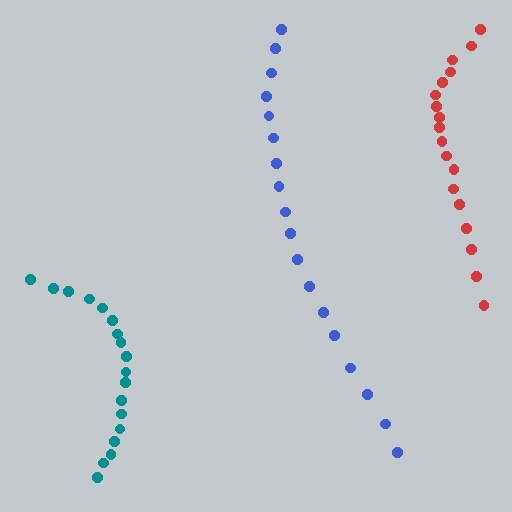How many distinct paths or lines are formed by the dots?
There are 3 distinct paths.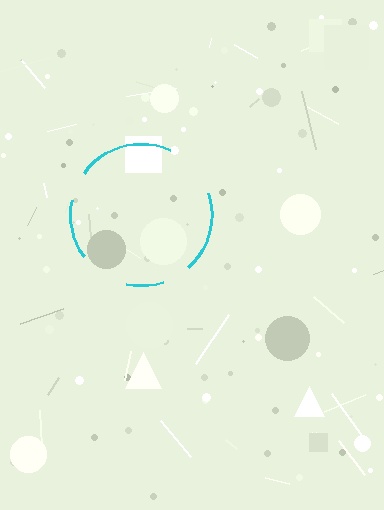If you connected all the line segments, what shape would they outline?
They would outline a circle.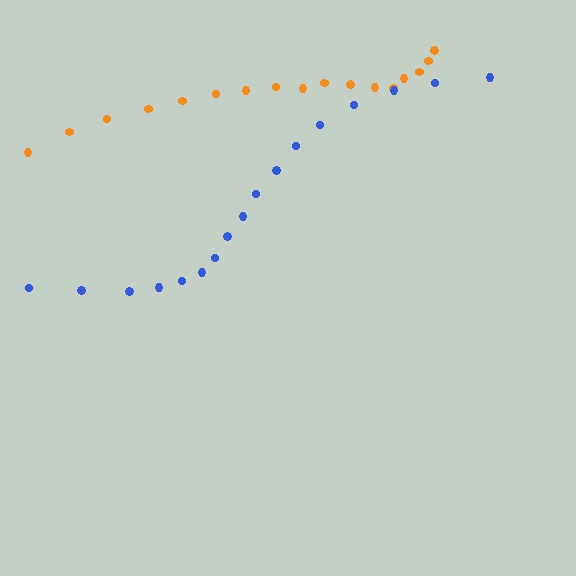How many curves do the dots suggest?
There are 2 distinct paths.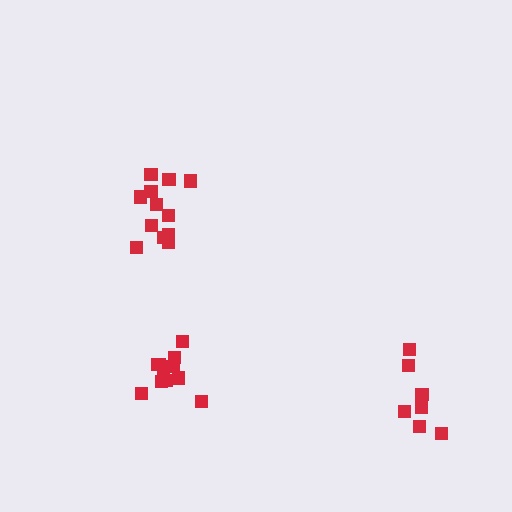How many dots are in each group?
Group 1: 12 dots, Group 2: 7 dots, Group 3: 12 dots (31 total).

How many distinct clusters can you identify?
There are 3 distinct clusters.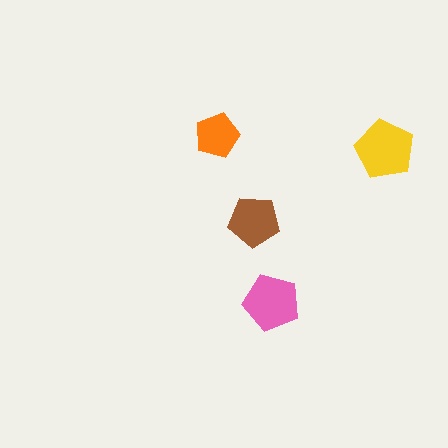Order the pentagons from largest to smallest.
the yellow one, the pink one, the brown one, the orange one.